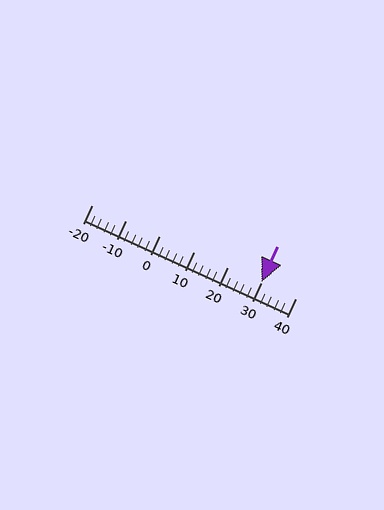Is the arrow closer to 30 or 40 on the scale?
The arrow is closer to 30.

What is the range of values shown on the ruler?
The ruler shows values from -20 to 40.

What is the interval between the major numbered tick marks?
The major tick marks are spaced 10 units apart.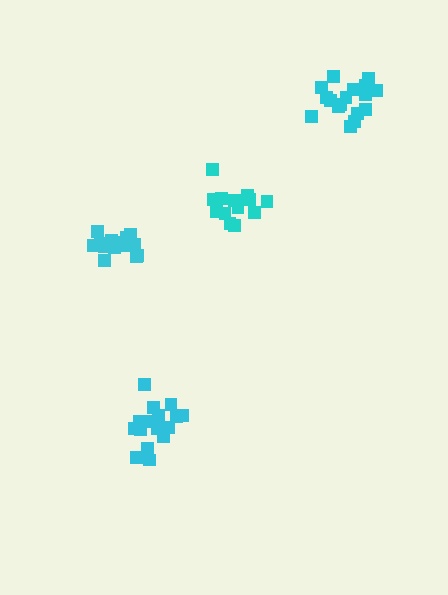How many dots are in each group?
Group 1: 17 dots, Group 2: 16 dots, Group 3: 13 dots, Group 4: 17 dots (63 total).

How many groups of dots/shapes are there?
There are 4 groups.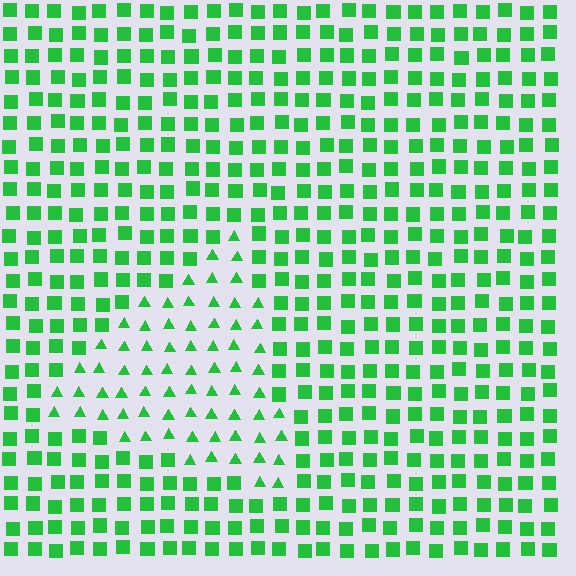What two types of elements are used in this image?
The image uses triangles inside the triangle region and squares outside it.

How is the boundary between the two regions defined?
The boundary is defined by a change in element shape: triangles inside vs. squares outside. All elements share the same color and spacing.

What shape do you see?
I see a triangle.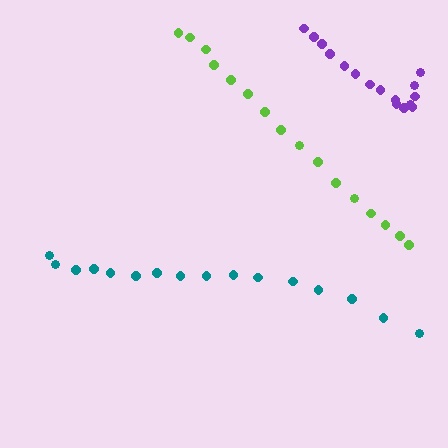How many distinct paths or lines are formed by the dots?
There are 3 distinct paths.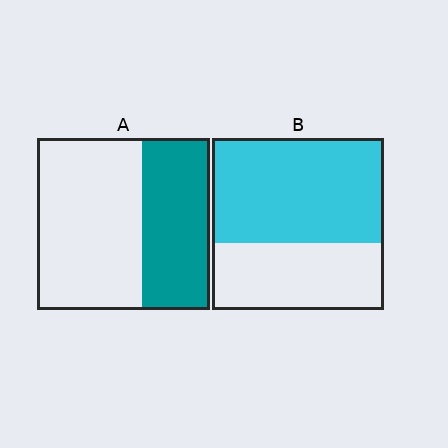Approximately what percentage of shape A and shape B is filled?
A is approximately 40% and B is approximately 60%.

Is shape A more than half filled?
No.